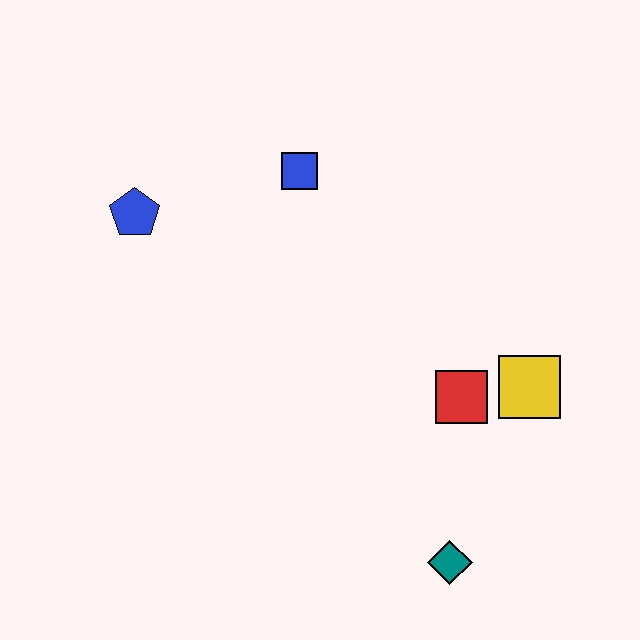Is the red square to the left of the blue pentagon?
No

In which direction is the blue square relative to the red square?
The blue square is above the red square.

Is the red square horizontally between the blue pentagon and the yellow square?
Yes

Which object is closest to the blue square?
The blue pentagon is closest to the blue square.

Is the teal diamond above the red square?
No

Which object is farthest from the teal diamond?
The blue pentagon is farthest from the teal diamond.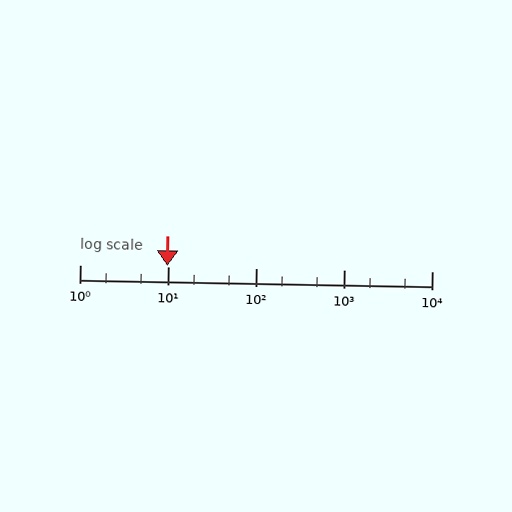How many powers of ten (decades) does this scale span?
The scale spans 4 decades, from 1 to 10000.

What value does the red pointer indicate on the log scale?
The pointer indicates approximately 9.8.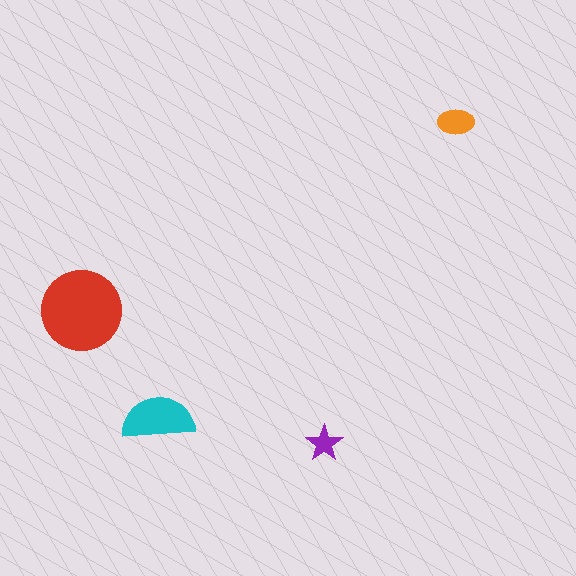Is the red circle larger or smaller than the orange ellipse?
Larger.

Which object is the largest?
The red circle.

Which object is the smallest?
The purple star.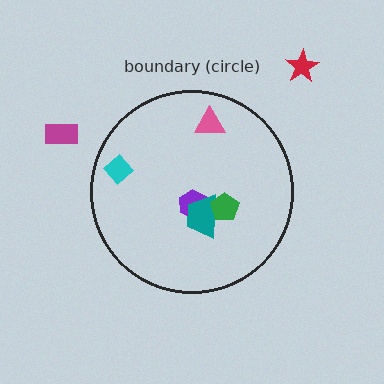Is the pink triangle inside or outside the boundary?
Inside.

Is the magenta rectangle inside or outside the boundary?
Outside.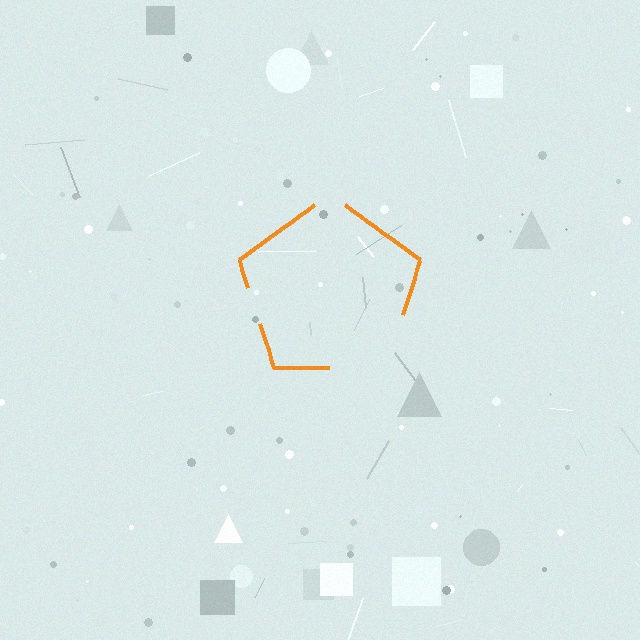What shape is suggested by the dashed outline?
The dashed outline suggests a pentagon.